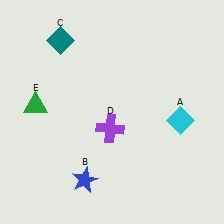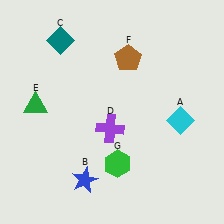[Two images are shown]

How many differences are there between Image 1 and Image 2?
There are 2 differences between the two images.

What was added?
A brown pentagon (F), a green hexagon (G) were added in Image 2.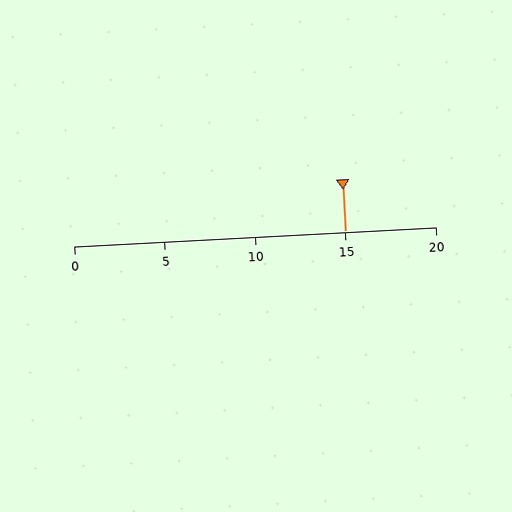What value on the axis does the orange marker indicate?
The marker indicates approximately 15.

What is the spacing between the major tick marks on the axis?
The major ticks are spaced 5 apart.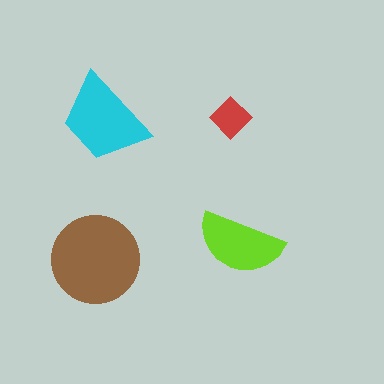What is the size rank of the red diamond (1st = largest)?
4th.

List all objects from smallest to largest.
The red diamond, the lime semicircle, the cyan trapezoid, the brown circle.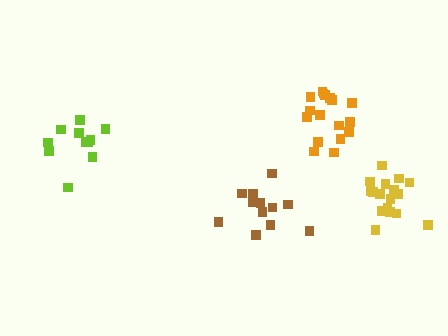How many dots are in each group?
Group 1: 13 dots, Group 2: 11 dots, Group 3: 17 dots, Group 4: 17 dots (58 total).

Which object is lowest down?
The brown cluster is bottommost.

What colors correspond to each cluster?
The clusters are colored: brown, lime, orange, yellow.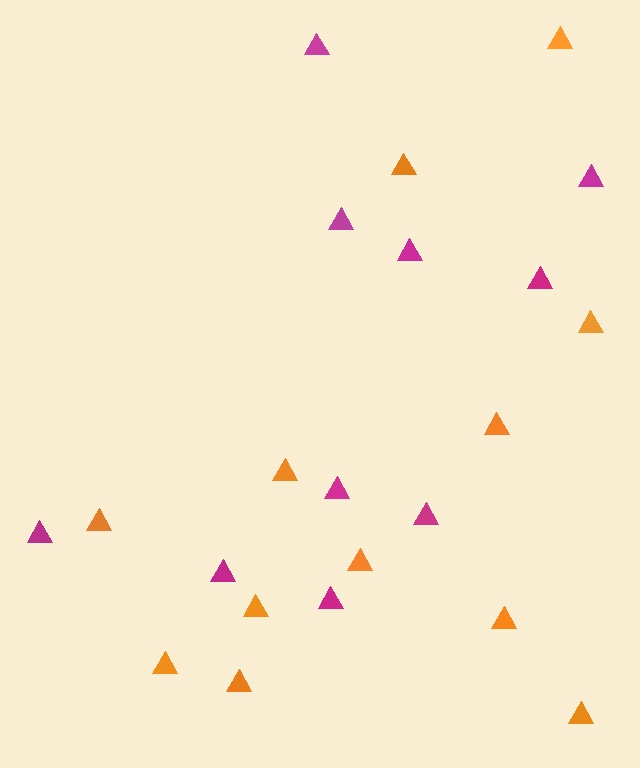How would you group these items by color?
There are 2 groups: one group of magenta triangles (10) and one group of orange triangles (12).